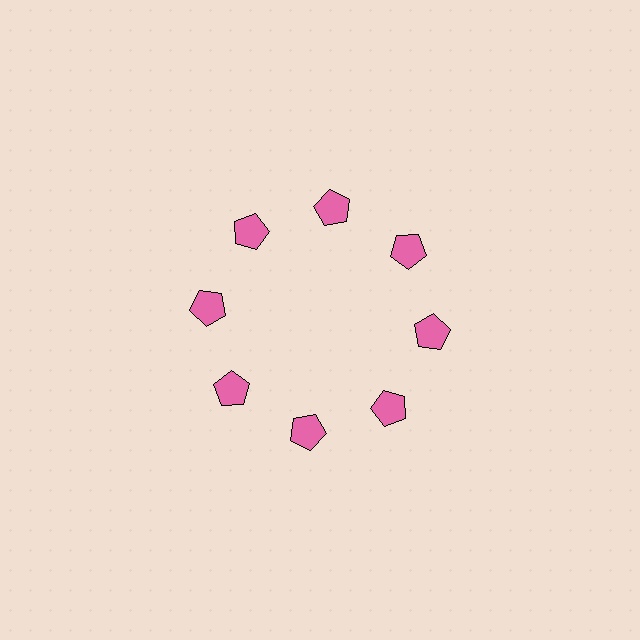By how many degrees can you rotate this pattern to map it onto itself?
The pattern maps onto itself every 45 degrees of rotation.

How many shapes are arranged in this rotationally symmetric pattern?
There are 8 shapes, arranged in 8 groups of 1.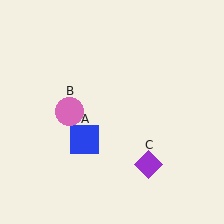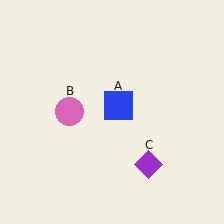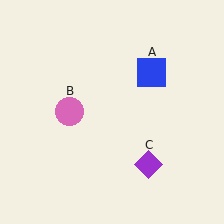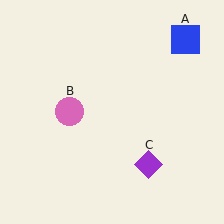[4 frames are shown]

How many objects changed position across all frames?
1 object changed position: blue square (object A).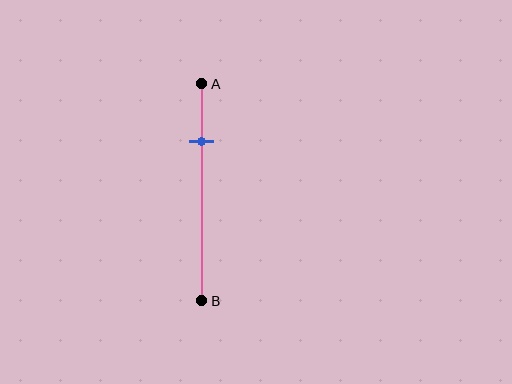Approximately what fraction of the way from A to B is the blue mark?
The blue mark is approximately 25% of the way from A to B.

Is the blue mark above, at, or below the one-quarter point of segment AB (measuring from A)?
The blue mark is approximately at the one-quarter point of segment AB.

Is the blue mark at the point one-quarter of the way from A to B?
Yes, the mark is approximately at the one-quarter point.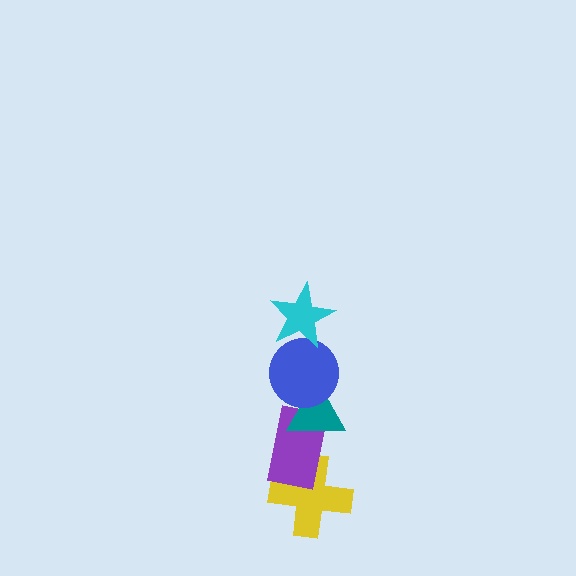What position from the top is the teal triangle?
The teal triangle is 3rd from the top.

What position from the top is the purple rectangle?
The purple rectangle is 4th from the top.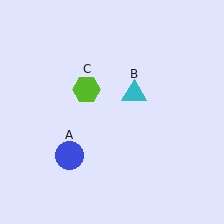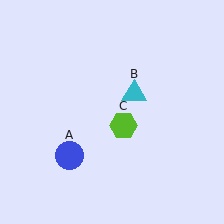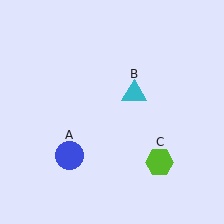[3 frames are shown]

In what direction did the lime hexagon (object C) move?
The lime hexagon (object C) moved down and to the right.